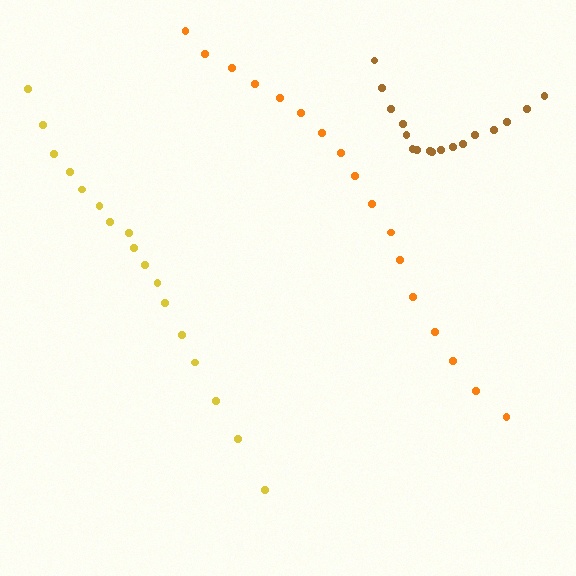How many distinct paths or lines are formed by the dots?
There are 3 distinct paths.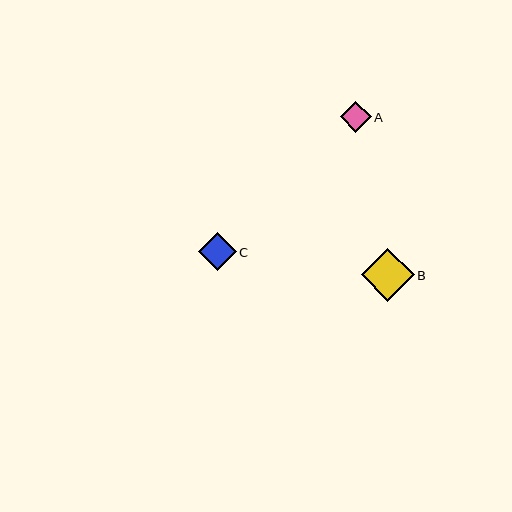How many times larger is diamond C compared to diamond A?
Diamond C is approximately 1.2 times the size of diamond A.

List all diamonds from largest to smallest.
From largest to smallest: B, C, A.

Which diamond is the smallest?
Diamond A is the smallest with a size of approximately 31 pixels.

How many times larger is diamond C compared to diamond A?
Diamond C is approximately 1.2 times the size of diamond A.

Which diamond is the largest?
Diamond B is the largest with a size of approximately 53 pixels.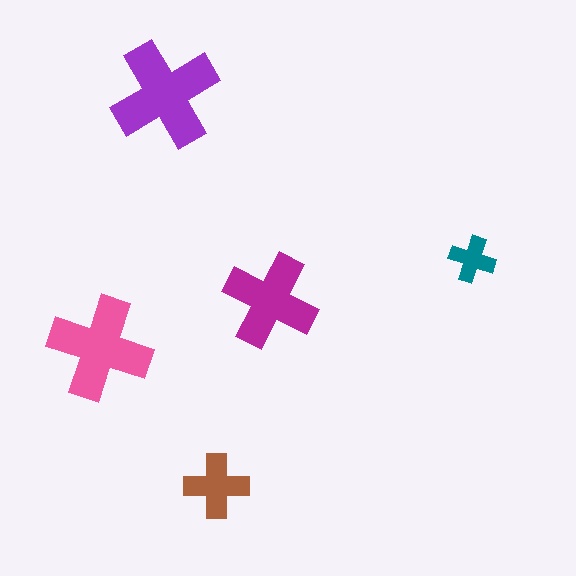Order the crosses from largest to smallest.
the purple one, the pink one, the magenta one, the brown one, the teal one.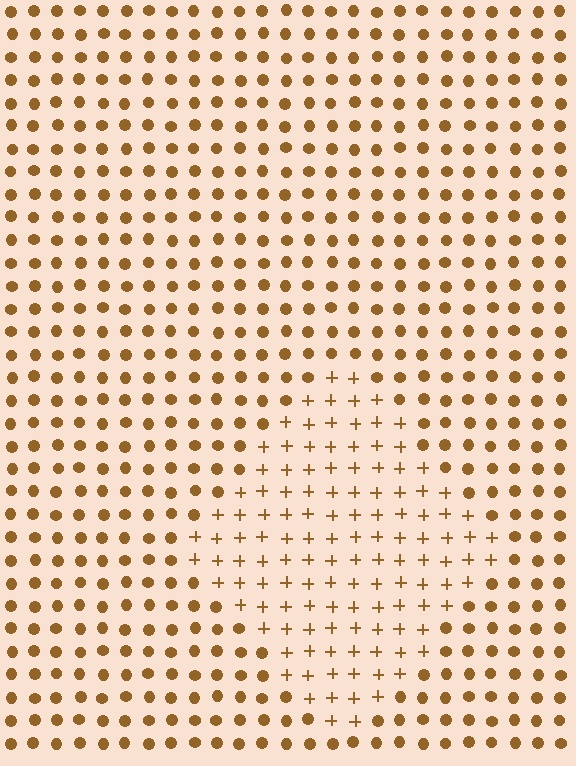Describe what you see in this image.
The image is filled with small brown elements arranged in a uniform grid. A diamond-shaped region contains plus signs, while the surrounding area contains circles. The boundary is defined purely by the change in element shape.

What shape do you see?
I see a diamond.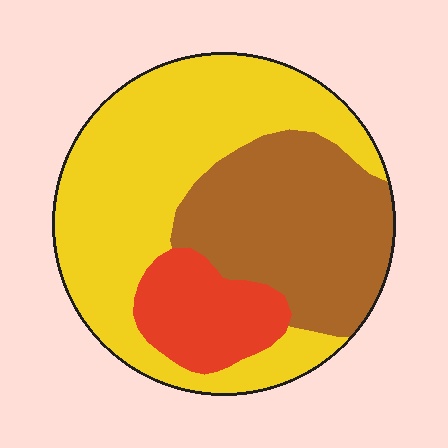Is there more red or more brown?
Brown.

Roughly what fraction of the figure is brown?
Brown takes up about one third (1/3) of the figure.